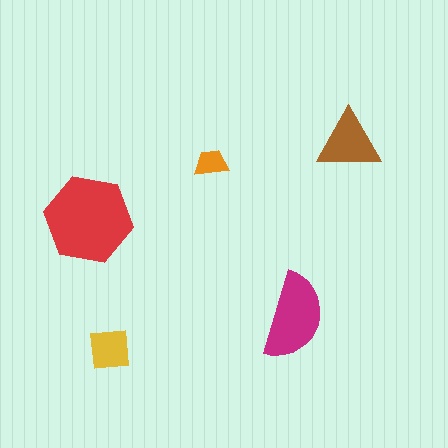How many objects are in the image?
There are 5 objects in the image.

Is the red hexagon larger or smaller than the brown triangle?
Larger.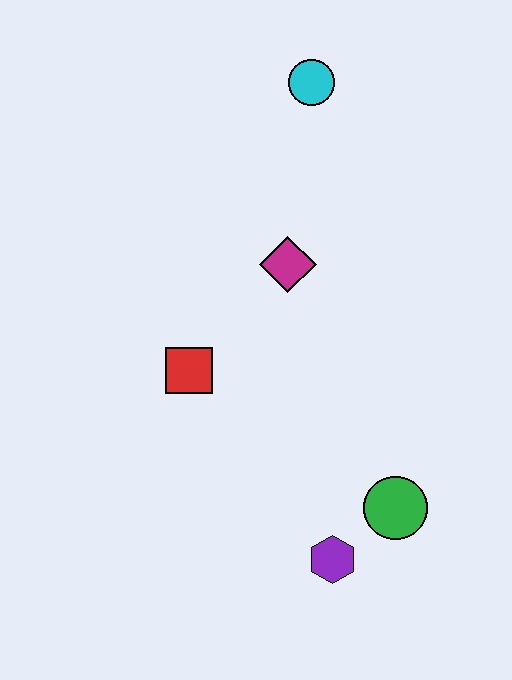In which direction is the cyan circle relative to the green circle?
The cyan circle is above the green circle.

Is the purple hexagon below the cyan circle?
Yes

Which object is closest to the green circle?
The purple hexagon is closest to the green circle.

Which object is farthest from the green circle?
The cyan circle is farthest from the green circle.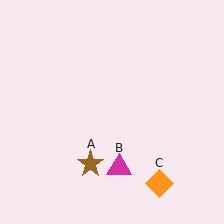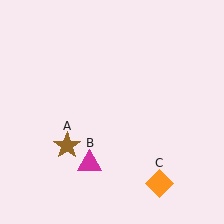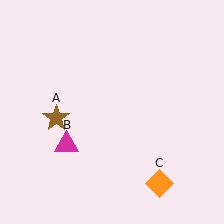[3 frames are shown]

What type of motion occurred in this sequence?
The brown star (object A), magenta triangle (object B) rotated clockwise around the center of the scene.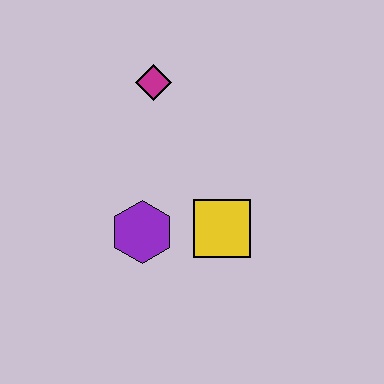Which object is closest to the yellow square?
The purple hexagon is closest to the yellow square.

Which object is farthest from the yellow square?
The magenta diamond is farthest from the yellow square.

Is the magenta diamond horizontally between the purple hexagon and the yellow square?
Yes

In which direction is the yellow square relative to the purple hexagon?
The yellow square is to the right of the purple hexagon.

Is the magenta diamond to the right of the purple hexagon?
Yes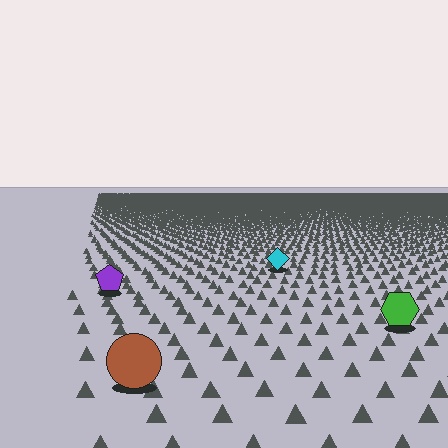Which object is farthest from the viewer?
The cyan diamond is farthest from the viewer. It appears smaller and the ground texture around it is denser.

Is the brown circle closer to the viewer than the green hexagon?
Yes. The brown circle is closer — you can tell from the texture gradient: the ground texture is coarser near it.